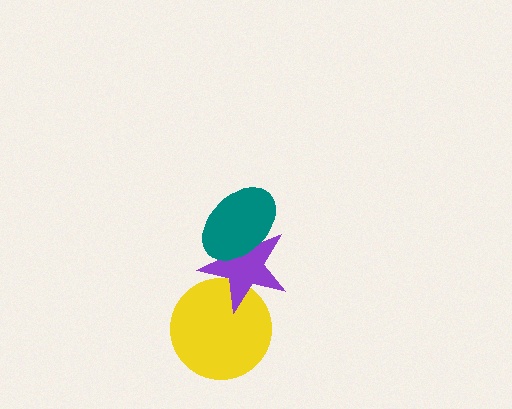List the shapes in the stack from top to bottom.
From top to bottom: the teal ellipse, the purple star, the yellow circle.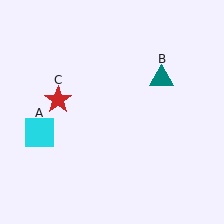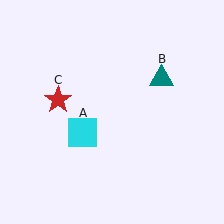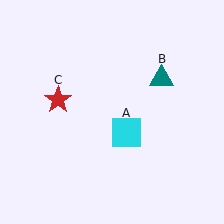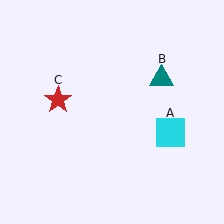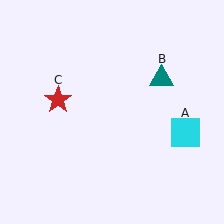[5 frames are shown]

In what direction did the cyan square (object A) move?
The cyan square (object A) moved right.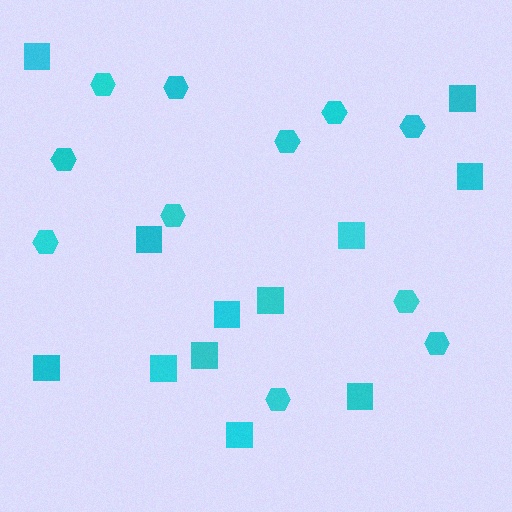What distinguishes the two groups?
There are 2 groups: one group of squares (12) and one group of hexagons (11).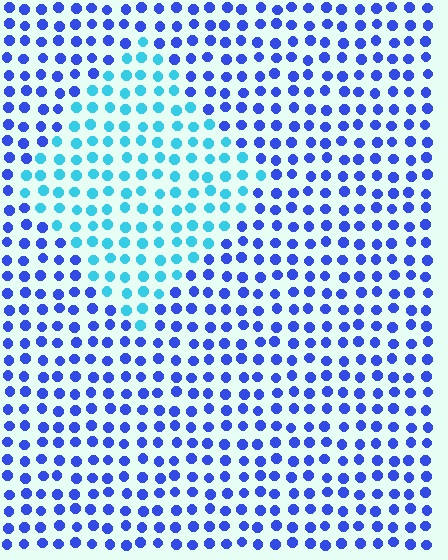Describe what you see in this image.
The image is filled with small blue elements in a uniform arrangement. A diamond-shaped region is visible where the elements are tinted to a slightly different hue, forming a subtle color boundary.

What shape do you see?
I see a diamond.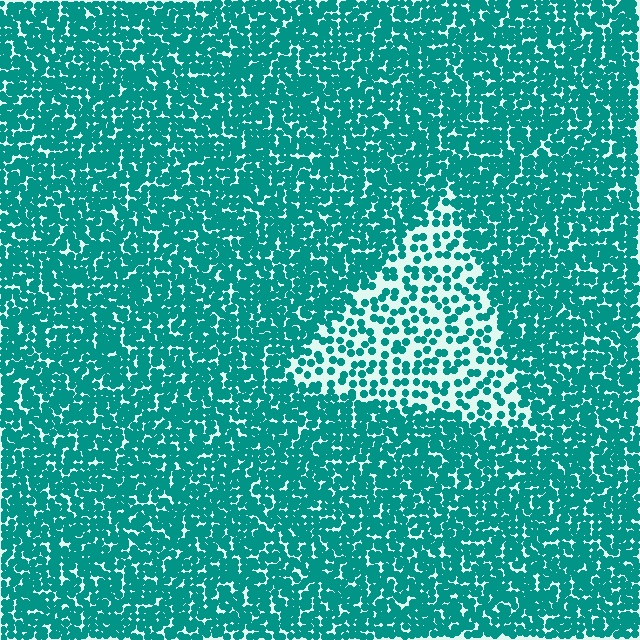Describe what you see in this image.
The image contains small teal elements arranged at two different densities. A triangle-shaped region is visible where the elements are less densely packed than the surrounding area.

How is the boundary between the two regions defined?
The boundary is defined by a change in element density (approximately 2.4x ratio). All elements are the same color, size, and shape.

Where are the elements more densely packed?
The elements are more densely packed outside the triangle boundary.